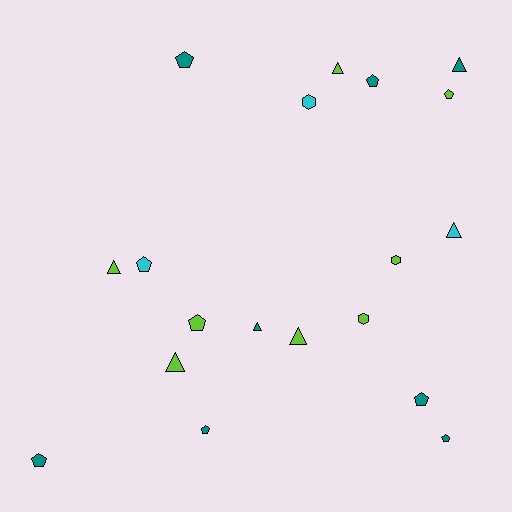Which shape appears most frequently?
Pentagon, with 9 objects.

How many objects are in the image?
There are 19 objects.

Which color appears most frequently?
Teal, with 8 objects.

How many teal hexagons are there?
There are no teal hexagons.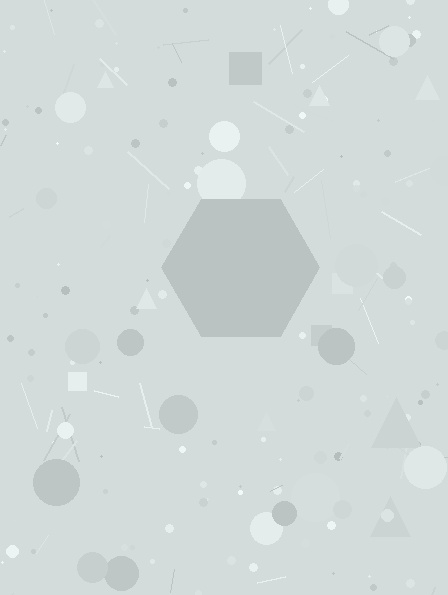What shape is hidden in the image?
A hexagon is hidden in the image.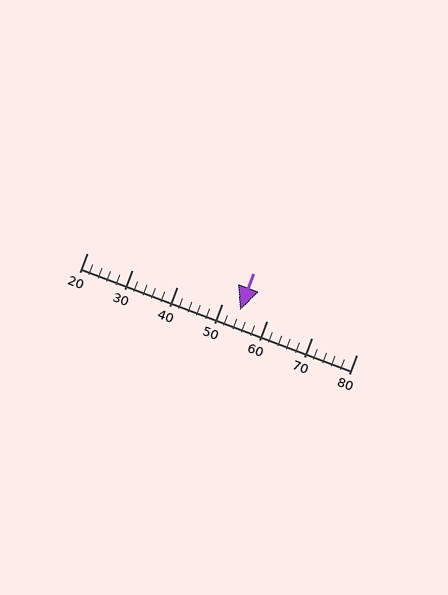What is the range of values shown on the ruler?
The ruler shows values from 20 to 80.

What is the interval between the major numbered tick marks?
The major tick marks are spaced 10 units apart.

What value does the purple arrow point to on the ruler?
The purple arrow points to approximately 54.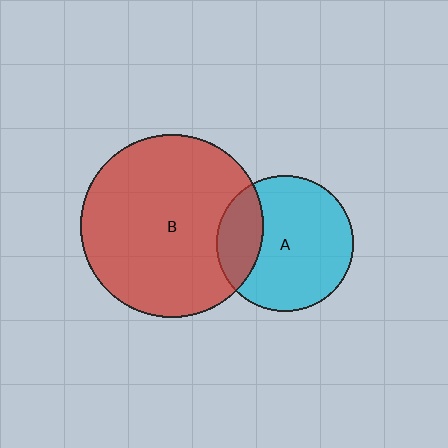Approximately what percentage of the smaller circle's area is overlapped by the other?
Approximately 25%.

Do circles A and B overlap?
Yes.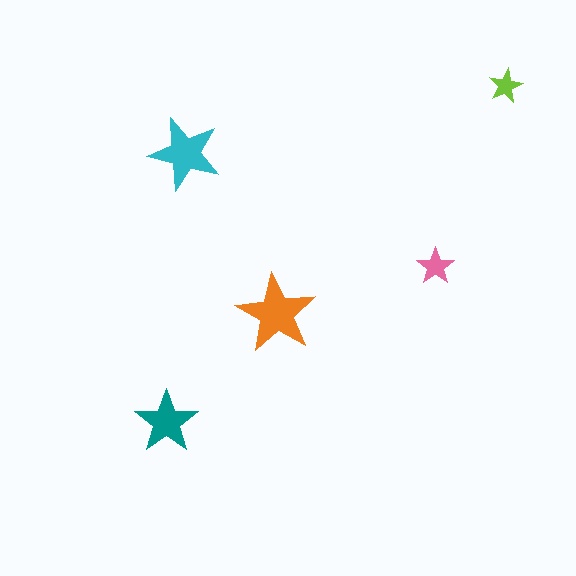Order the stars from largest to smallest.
the orange one, the cyan one, the teal one, the pink one, the lime one.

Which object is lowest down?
The teal star is bottommost.